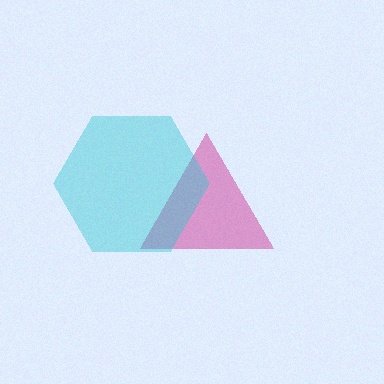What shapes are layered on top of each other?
The layered shapes are: a magenta triangle, a cyan hexagon.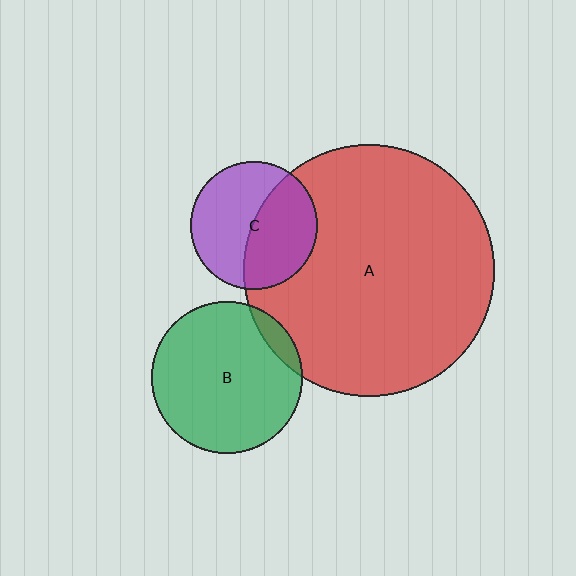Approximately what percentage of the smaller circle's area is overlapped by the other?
Approximately 10%.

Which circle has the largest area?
Circle A (red).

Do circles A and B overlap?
Yes.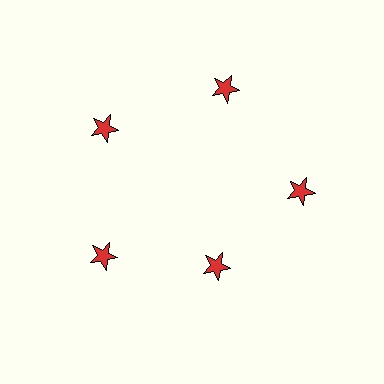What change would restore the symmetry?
The symmetry would be restored by moving it outward, back onto the ring so that all 5 stars sit at equal angles and equal distance from the center.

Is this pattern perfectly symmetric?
No. The 5 red stars are arranged in a ring, but one element near the 5 o'clock position is pulled inward toward the center, breaking the 5-fold rotational symmetry.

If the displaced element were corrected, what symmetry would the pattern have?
It would have 5-fold rotational symmetry — the pattern would map onto itself every 72 degrees.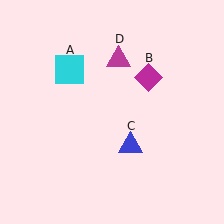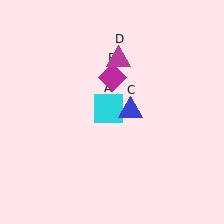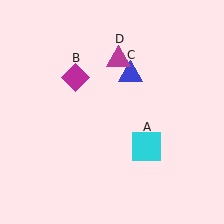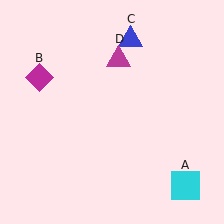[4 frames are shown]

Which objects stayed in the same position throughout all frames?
Magenta triangle (object D) remained stationary.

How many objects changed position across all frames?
3 objects changed position: cyan square (object A), magenta diamond (object B), blue triangle (object C).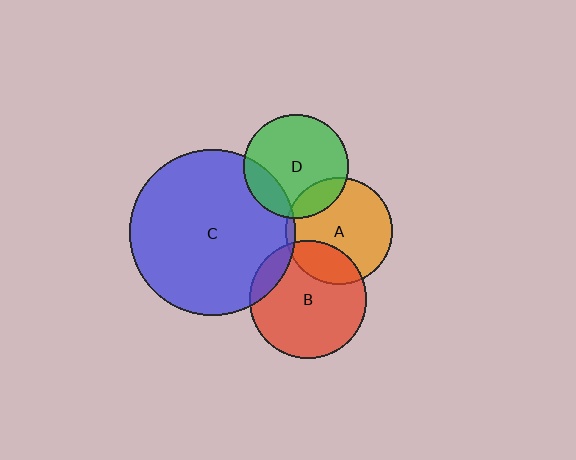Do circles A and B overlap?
Yes.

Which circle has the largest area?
Circle C (blue).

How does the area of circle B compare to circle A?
Approximately 1.2 times.